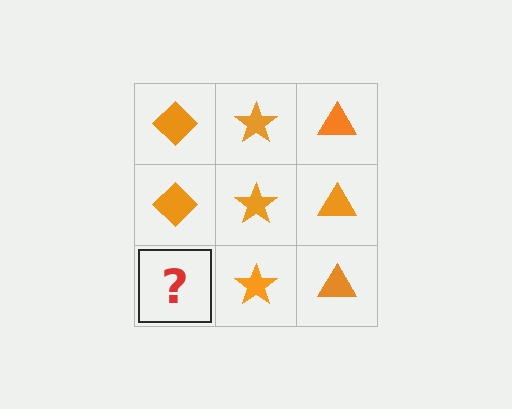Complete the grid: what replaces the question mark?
The question mark should be replaced with an orange diamond.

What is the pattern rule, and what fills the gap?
The rule is that each column has a consistent shape. The gap should be filled with an orange diamond.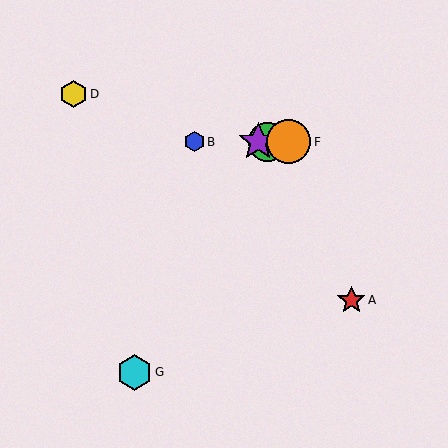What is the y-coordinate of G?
Object G is at y≈372.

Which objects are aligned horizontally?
Objects B, C, E, F are aligned horizontally.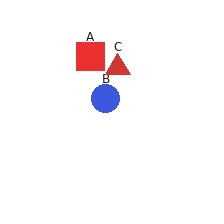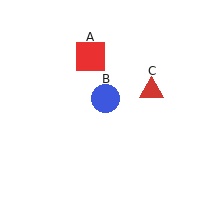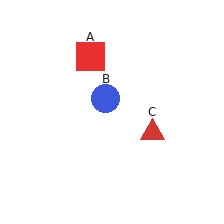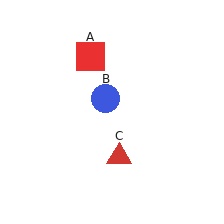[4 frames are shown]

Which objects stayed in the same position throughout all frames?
Red square (object A) and blue circle (object B) remained stationary.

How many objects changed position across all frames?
1 object changed position: red triangle (object C).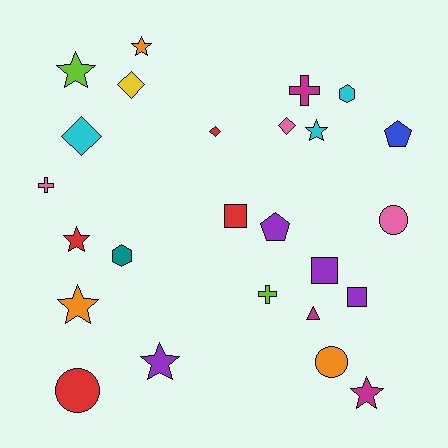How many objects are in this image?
There are 25 objects.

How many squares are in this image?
There are 3 squares.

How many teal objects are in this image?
There is 1 teal object.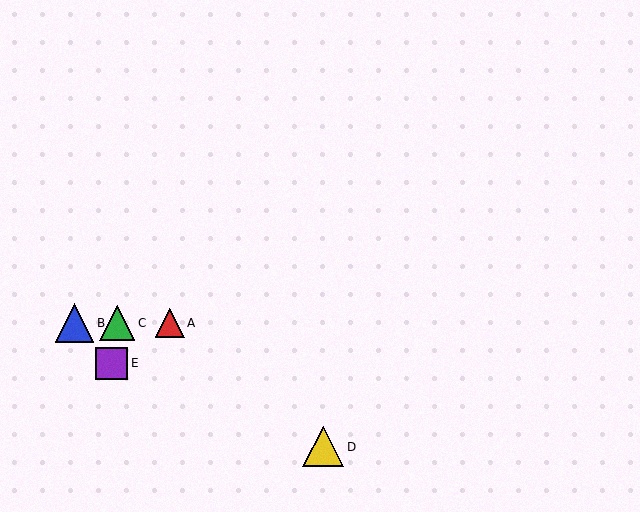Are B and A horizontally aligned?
Yes, both are at y≈323.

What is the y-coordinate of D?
Object D is at y≈447.